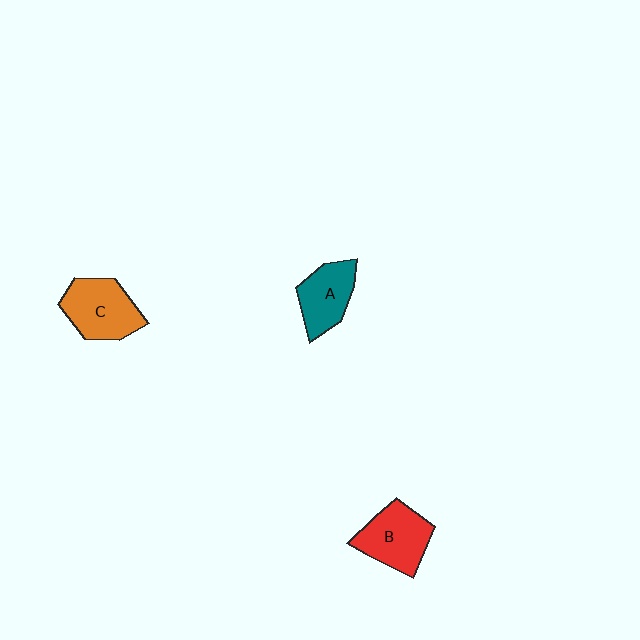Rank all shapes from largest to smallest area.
From largest to smallest: C (orange), B (red), A (teal).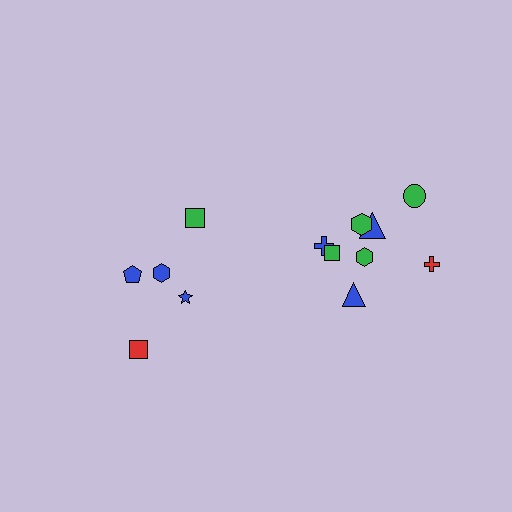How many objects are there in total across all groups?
There are 13 objects.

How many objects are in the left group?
There are 5 objects.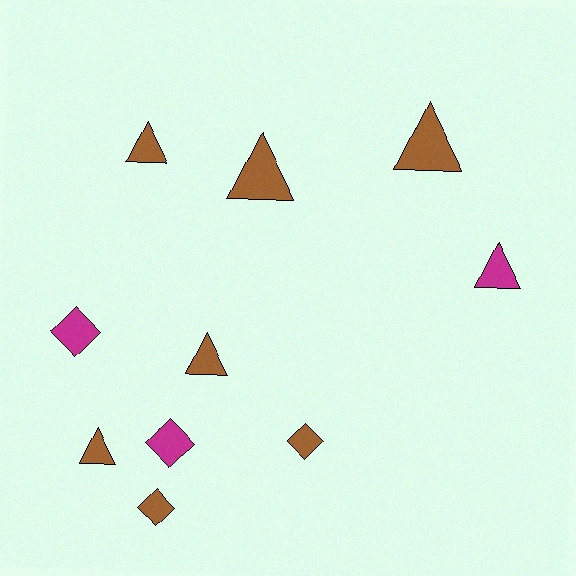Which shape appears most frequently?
Triangle, with 6 objects.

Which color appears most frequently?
Brown, with 7 objects.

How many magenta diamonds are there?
There are 2 magenta diamonds.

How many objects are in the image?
There are 10 objects.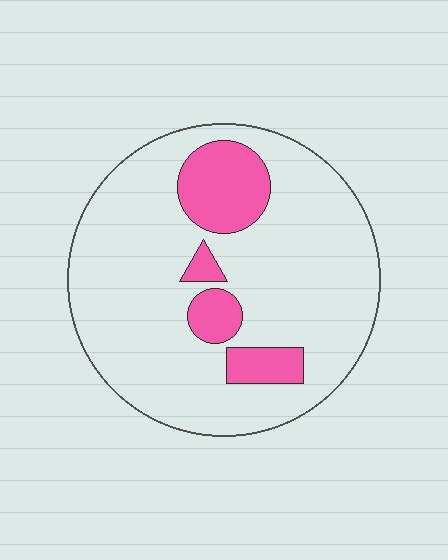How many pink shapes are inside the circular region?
4.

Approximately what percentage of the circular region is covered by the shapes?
Approximately 15%.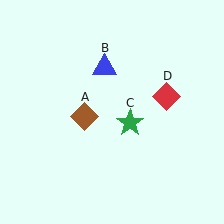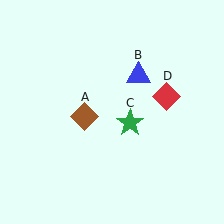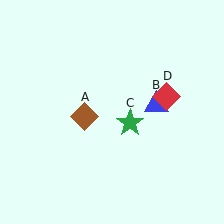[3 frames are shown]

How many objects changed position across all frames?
1 object changed position: blue triangle (object B).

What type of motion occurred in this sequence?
The blue triangle (object B) rotated clockwise around the center of the scene.